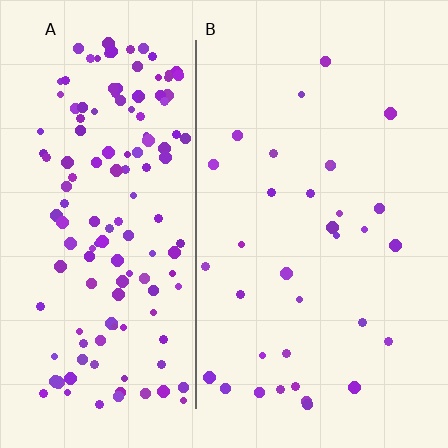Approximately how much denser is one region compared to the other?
Approximately 4.4× — region A over region B.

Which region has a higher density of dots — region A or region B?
A (the left).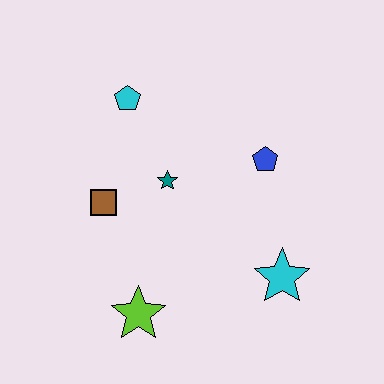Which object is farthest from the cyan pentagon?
The cyan star is farthest from the cyan pentagon.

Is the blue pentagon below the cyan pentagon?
Yes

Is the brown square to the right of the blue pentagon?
No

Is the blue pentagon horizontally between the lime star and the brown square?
No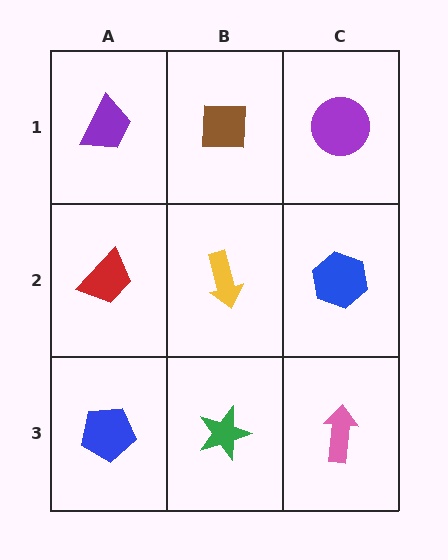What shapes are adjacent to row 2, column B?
A brown square (row 1, column B), a green star (row 3, column B), a red trapezoid (row 2, column A), a blue hexagon (row 2, column C).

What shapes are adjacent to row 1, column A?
A red trapezoid (row 2, column A), a brown square (row 1, column B).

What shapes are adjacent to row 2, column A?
A purple trapezoid (row 1, column A), a blue pentagon (row 3, column A), a yellow arrow (row 2, column B).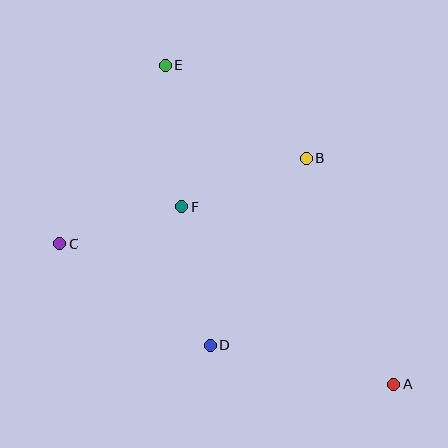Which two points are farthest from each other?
Points A and E are farthest from each other.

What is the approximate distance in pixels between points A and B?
The distance between A and B is approximately 242 pixels.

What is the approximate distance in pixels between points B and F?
The distance between B and F is approximately 134 pixels.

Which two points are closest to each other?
Points C and F are closest to each other.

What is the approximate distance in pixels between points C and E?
The distance between C and E is approximately 207 pixels.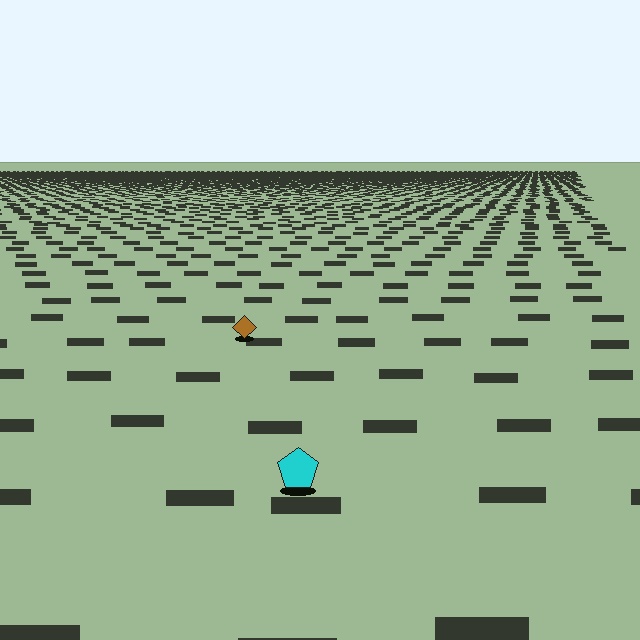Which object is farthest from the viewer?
The brown diamond is farthest from the viewer. It appears smaller and the ground texture around it is denser.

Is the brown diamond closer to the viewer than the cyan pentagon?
No. The cyan pentagon is closer — you can tell from the texture gradient: the ground texture is coarser near it.